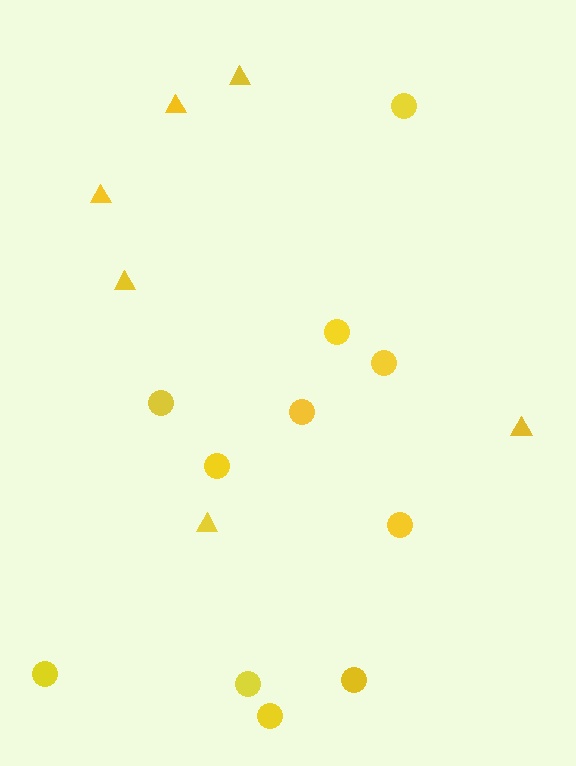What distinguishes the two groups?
There are 2 groups: one group of triangles (6) and one group of circles (11).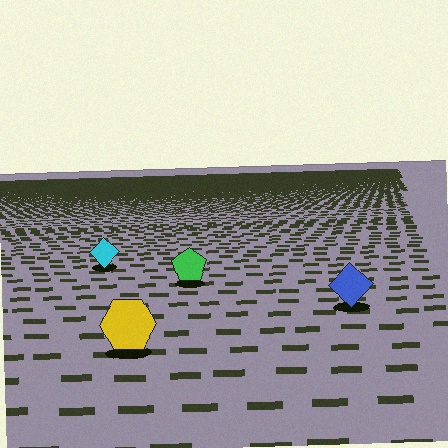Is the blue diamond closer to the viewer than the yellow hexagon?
No. The yellow hexagon is closer — you can tell from the texture gradient: the ground texture is coarser near it.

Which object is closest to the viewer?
The yellow hexagon is closest. The texture marks near it are larger and more spread out.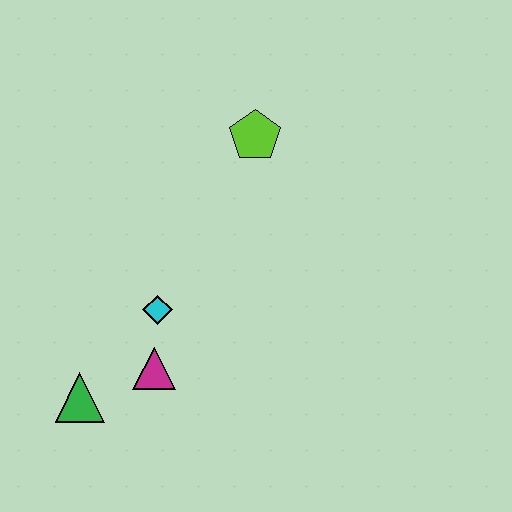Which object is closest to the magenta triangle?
The cyan diamond is closest to the magenta triangle.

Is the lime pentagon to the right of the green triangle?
Yes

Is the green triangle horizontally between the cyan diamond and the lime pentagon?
No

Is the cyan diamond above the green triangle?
Yes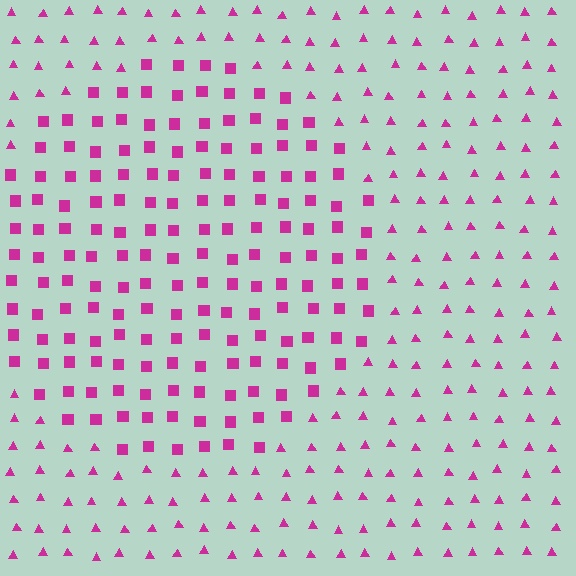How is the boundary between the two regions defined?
The boundary is defined by a change in element shape: squares inside vs. triangles outside. All elements share the same color and spacing.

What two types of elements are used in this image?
The image uses squares inside the circle region and triangles outside it.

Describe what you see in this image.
The image is filled with small magenta elements arranged in a uniform grid. A circle-shaped region contains squares, while the surrounding area contains triangles. The boundary is defined purely by the change in element shape.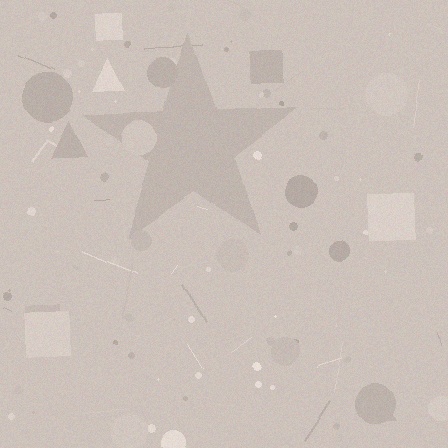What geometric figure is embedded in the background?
A star is embedded in the background.